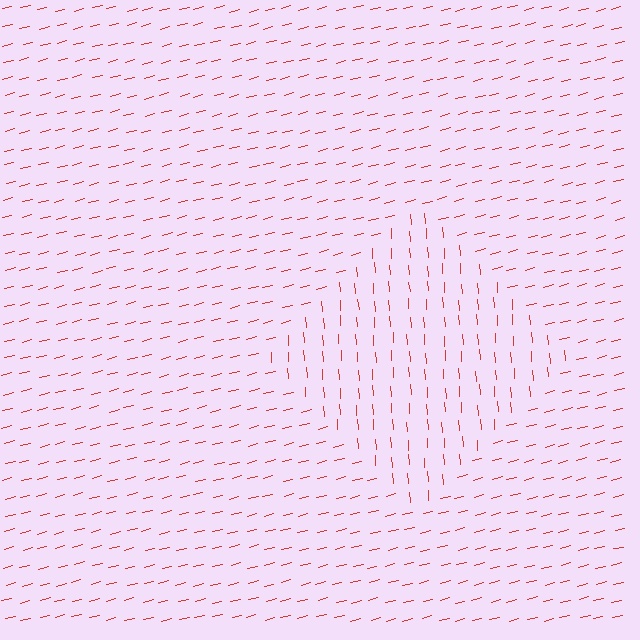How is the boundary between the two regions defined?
The boundary is defined purely by a change in line orientation (approximately 79 degrees difference). All lines are the same color and thickness.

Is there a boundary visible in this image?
Yes, there is a texture boundary formed by a change in line orientation.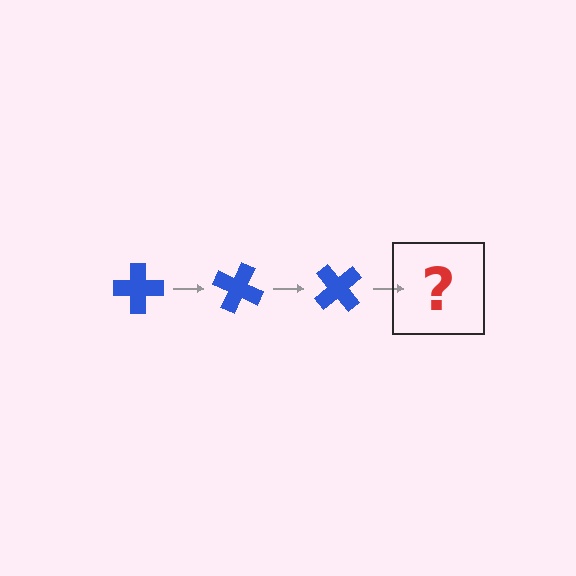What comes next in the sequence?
The next element should be a blue cross rotated 75 degrees.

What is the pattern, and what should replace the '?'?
The pattern is that the cross rotates 25 degrees each step. The '?' should be a blue cross rotated 75 degrees.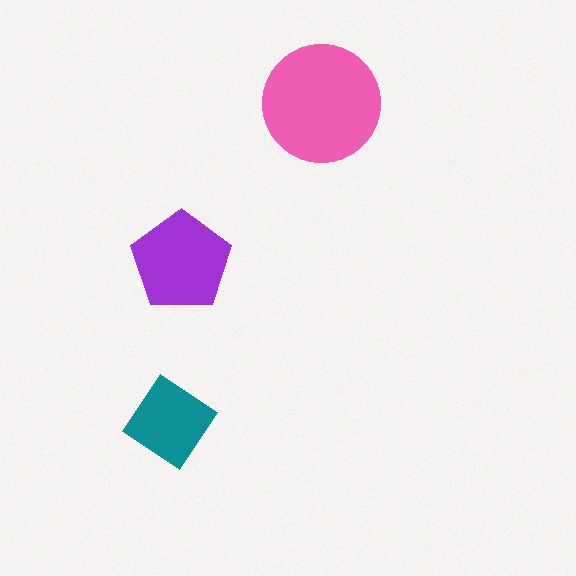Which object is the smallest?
The teal diamond.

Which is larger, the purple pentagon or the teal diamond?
The purple pentagon.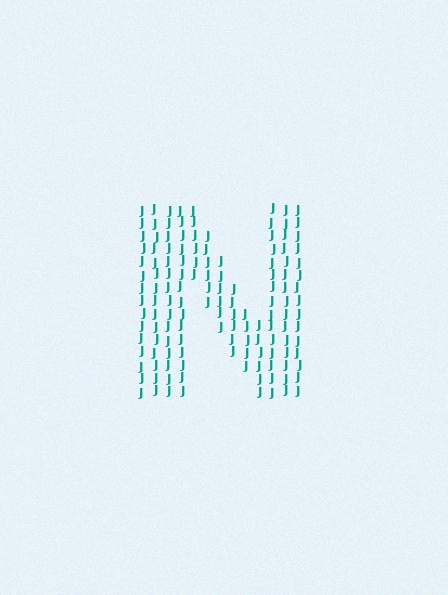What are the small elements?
The small elements are letter J's.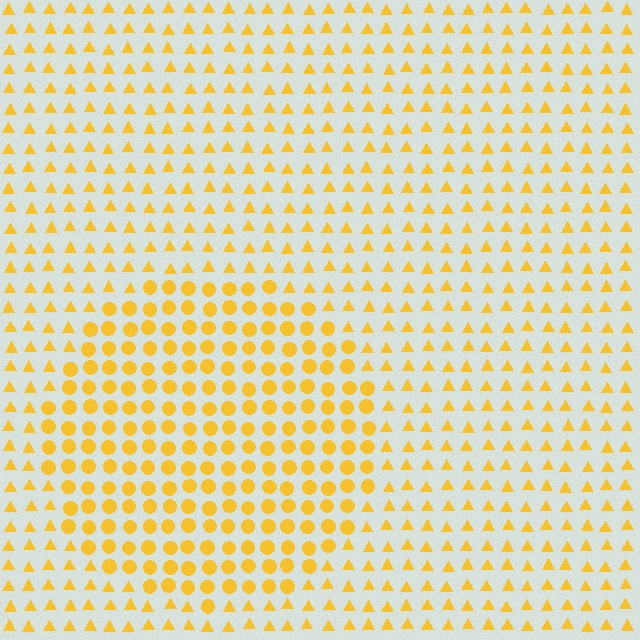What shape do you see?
I see a circle.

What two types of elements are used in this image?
The image uses circles inside the circle region and triangles outside it.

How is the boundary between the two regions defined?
The boundary is defined by a change in element shape: circles inside vs. triangles outside. All elements share the same color and spacing.